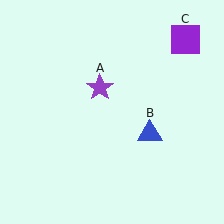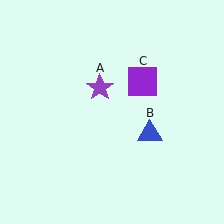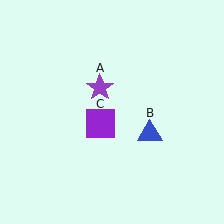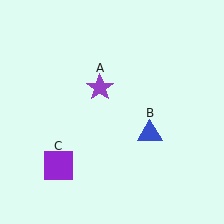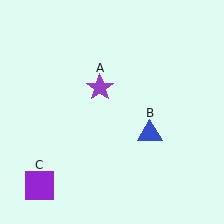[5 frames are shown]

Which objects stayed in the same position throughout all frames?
Purple star (object A) and blue triangle (object B) remained stationary.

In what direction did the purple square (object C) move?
The purple square (object C) moved down and to the left.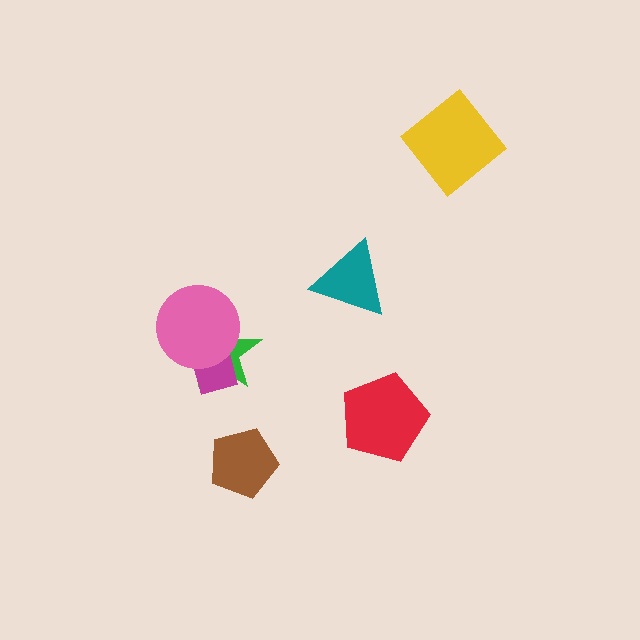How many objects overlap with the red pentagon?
0 objects overlap with the red pentagon.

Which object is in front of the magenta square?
The pink circle is in front of the magenta square.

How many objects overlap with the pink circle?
2 objects overlap with the pink circle.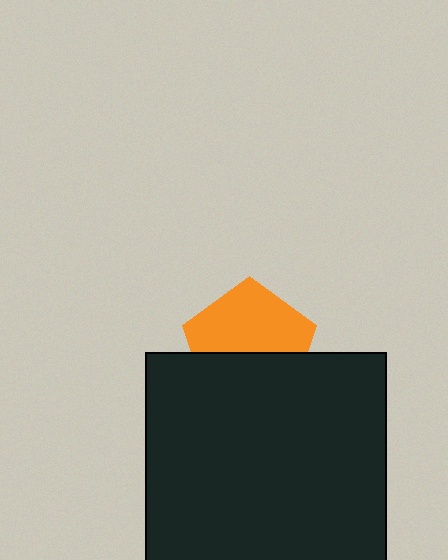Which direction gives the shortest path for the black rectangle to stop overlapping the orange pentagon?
Moving down gives the shortest separation.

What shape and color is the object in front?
The object in front is a black rectangle.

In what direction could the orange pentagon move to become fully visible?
The orange pentagon could move up. That would shift it out from behind the black rectangle entirely.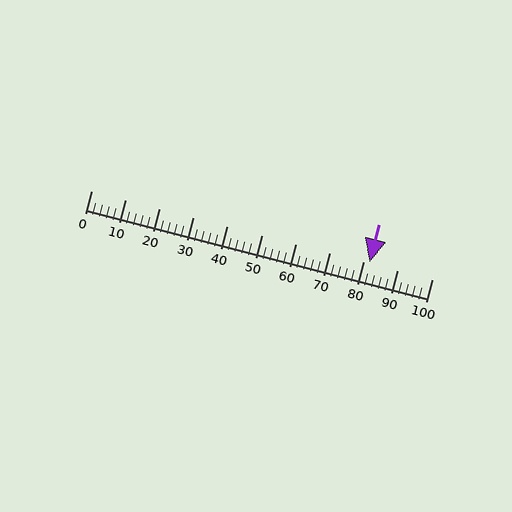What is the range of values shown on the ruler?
The ruler shows values from 0 to 100.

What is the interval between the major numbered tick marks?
The major tick marks are spaced 10 units apart.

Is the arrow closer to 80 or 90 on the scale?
The arrow is closer to 80.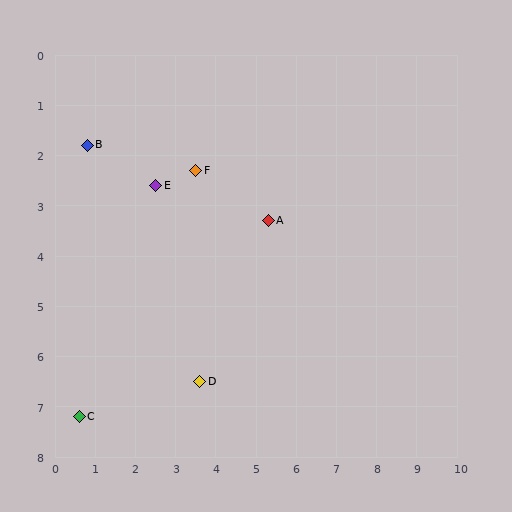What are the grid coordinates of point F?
Point F is at approximately (3.5, 2.3).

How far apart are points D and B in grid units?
Points D and B are about 5.5 grid units apart.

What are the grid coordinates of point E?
Point E is at approximately (2.5, 2.6).